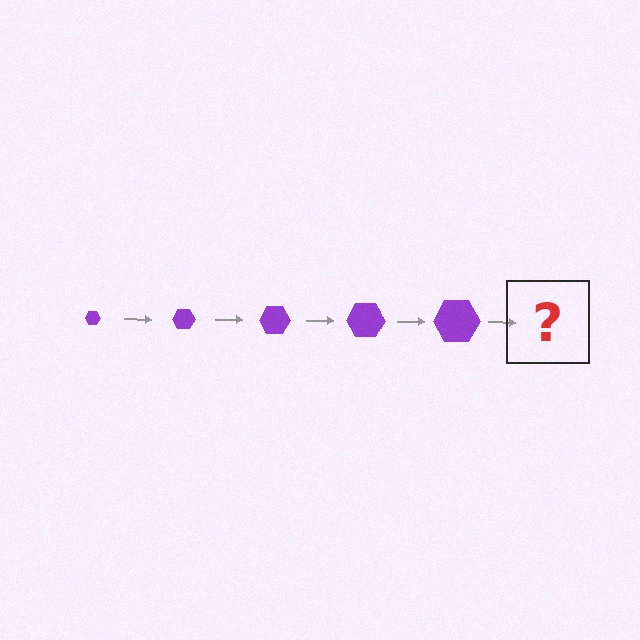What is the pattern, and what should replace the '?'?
The pattern is that the hexagon gets progressively larger each step. The '?' should be a purple hexagon, larger than the previous one.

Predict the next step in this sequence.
The next step is a purple hexagon, larger than the previous one.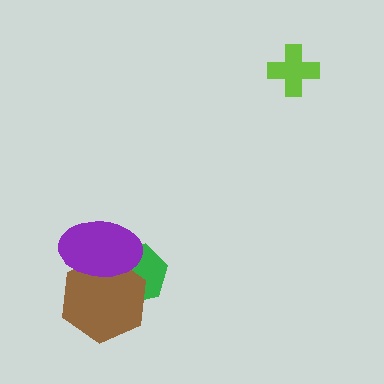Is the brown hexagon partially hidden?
Yes, it is partially covered by another shape.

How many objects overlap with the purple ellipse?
2 objects overlap with the purple ellipse.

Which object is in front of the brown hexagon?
The purple ellipse is in front of the brown hexagon.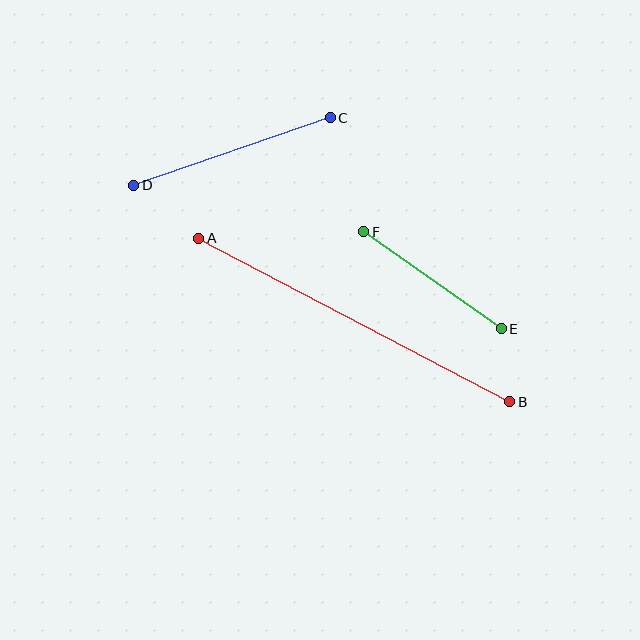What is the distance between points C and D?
The distance is approximately 208 pixels.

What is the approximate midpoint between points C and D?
The midpoint is at approximately (232, 152) pixels.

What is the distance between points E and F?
The distance is approximately 168 pixels.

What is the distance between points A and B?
The distance is approximately 351 pixels.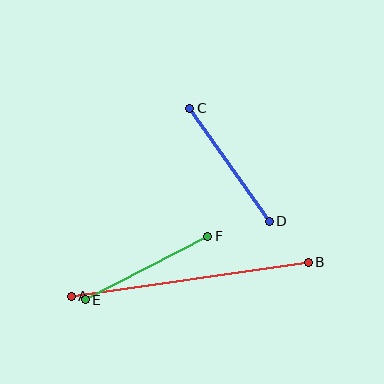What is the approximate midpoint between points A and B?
The midpoint is at approximately (190, 279) pixels.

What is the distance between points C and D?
The distance is approximately 138 pixels.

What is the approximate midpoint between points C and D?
The midpoint is at approximately (229, 165) pixels.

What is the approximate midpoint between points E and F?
The midpoint is at approximately (146, 268) pixels.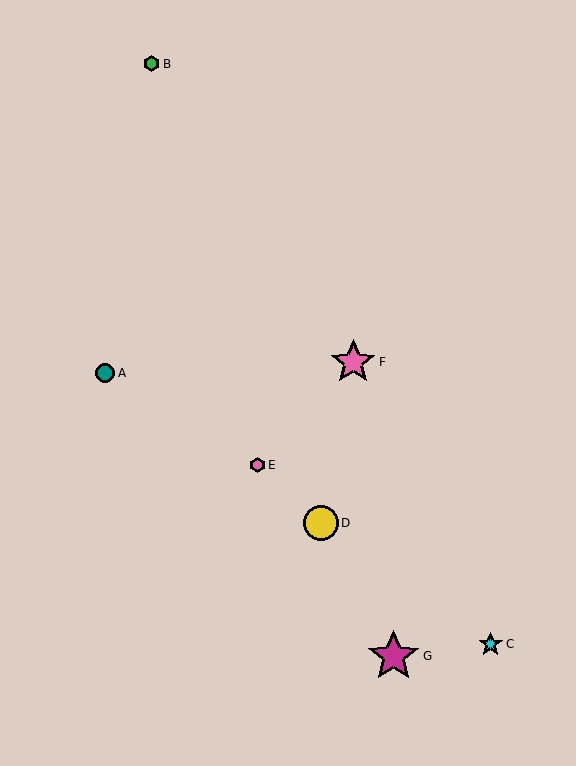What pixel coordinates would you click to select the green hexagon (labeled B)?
Click at (152, 64) to select the green hexagon B.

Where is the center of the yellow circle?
The center of the yellow circle is at (321, 523).